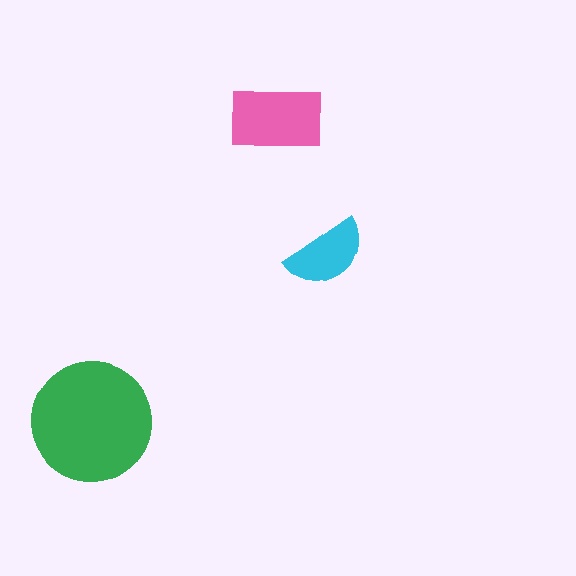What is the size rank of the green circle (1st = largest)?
1st.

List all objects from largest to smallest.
The green circle, the pink rectangle, the cyan semicircle.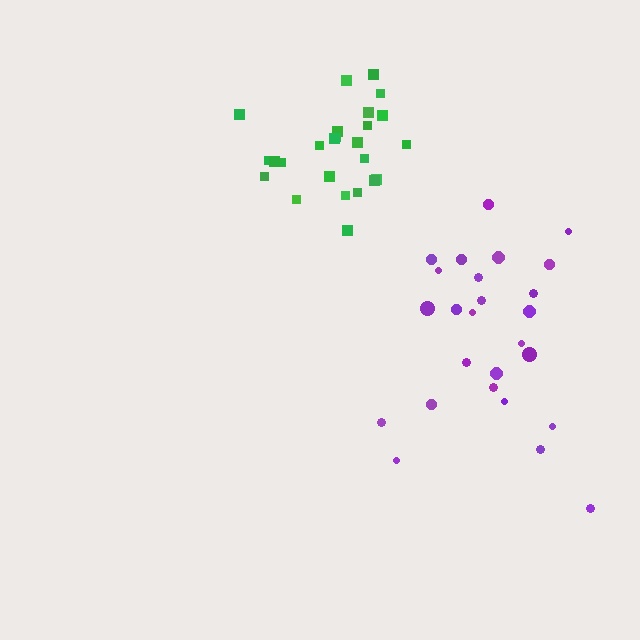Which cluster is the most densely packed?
Green.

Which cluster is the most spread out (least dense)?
Purple.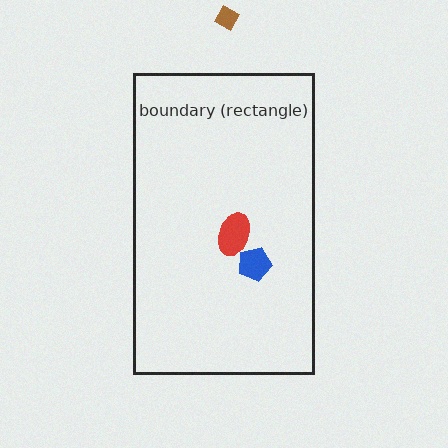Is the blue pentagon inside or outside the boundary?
Inside.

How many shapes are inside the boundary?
2 inside, 1 outside.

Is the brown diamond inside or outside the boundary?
Outside.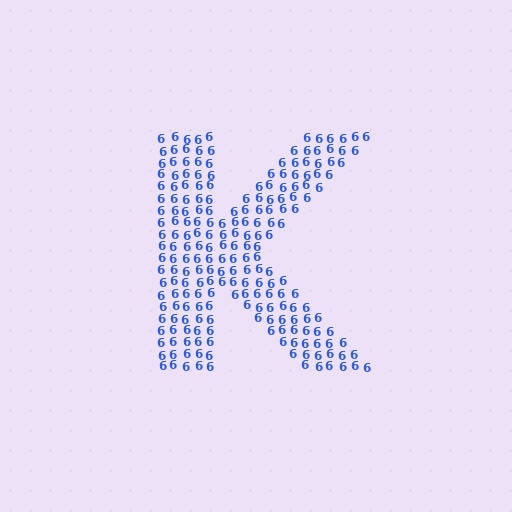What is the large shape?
The large shape is the letter K.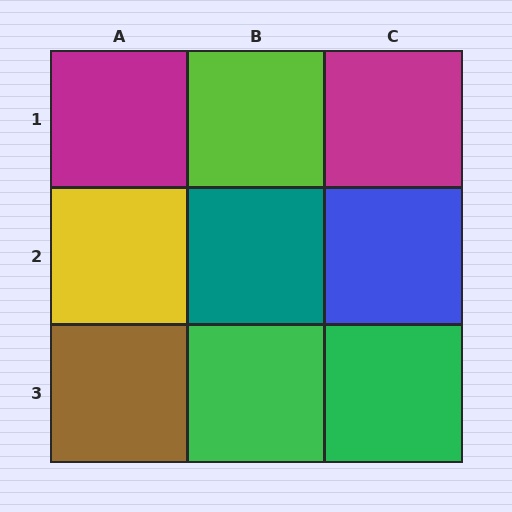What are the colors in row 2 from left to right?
Yellow, teal, blue.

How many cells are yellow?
1 cell is yellow.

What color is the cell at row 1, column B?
Lime.